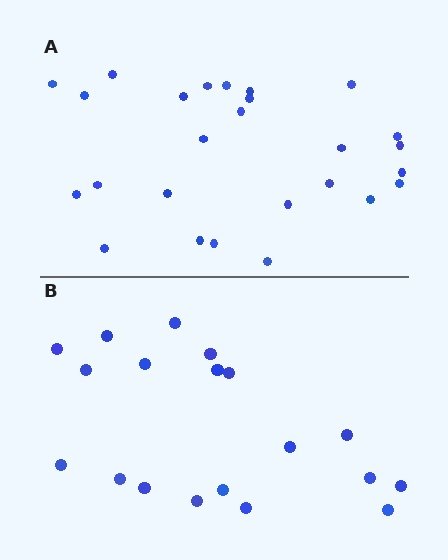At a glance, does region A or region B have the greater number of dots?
Region A (the top region) has more dots.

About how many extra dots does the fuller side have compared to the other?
Region A has roughly 8 or so more dots than region B.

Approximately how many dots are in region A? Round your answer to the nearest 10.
About 30 dots. (The exact count is 26, which rounds to 30.)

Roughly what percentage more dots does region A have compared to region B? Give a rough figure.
About 35% more.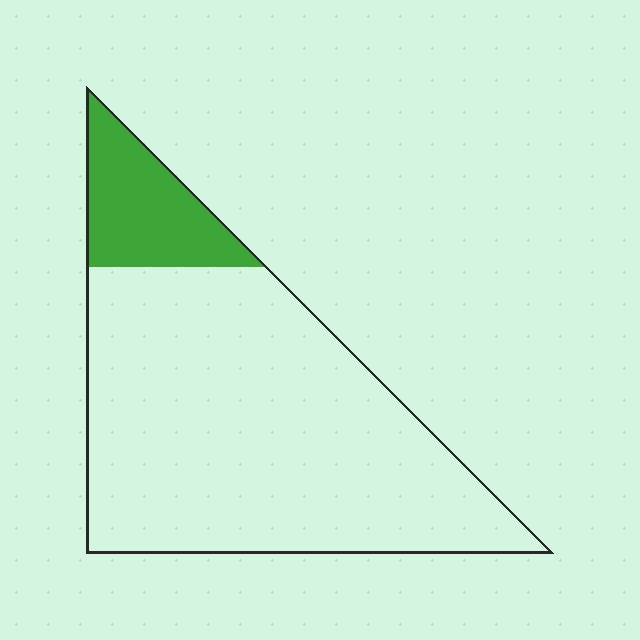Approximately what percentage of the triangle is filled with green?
Approximately 15%.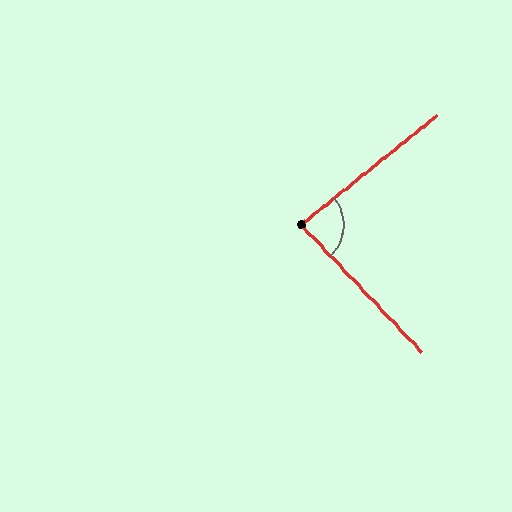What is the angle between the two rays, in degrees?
Approximately 85 degrees.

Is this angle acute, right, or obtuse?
It is approximately a right angle.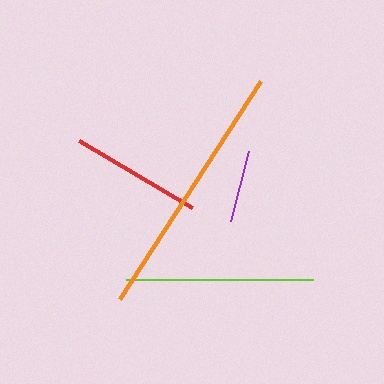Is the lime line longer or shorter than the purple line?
The lime line is longer than the purple line.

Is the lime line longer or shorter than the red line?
The lime line is longer than the red line.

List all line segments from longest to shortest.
From longest to shortest: orange, lime, red, purple.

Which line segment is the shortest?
The purple line is the shortest at approximately 72 pixels.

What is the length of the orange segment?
The orange segment is approximately 260 pixels long.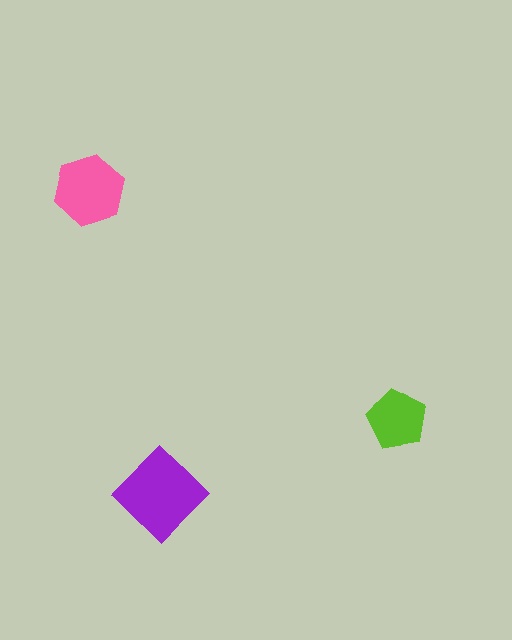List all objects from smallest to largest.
The lime pentagon, the pink hexagon, the purple diamond.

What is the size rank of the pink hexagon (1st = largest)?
2nd.